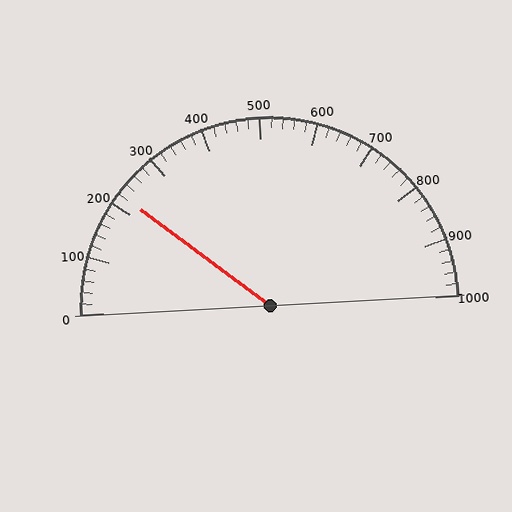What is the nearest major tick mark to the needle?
The nearest major tick mark is 200.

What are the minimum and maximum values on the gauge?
The gauge ranges from 0 to 1000.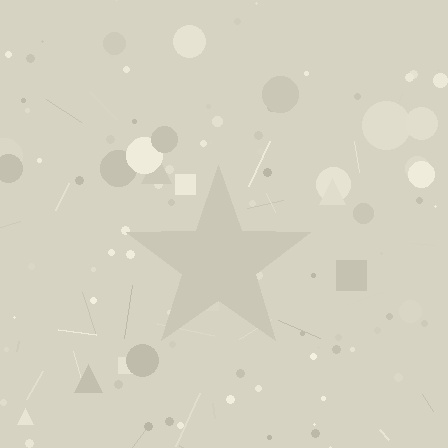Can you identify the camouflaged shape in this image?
The camouflaged shape is a star.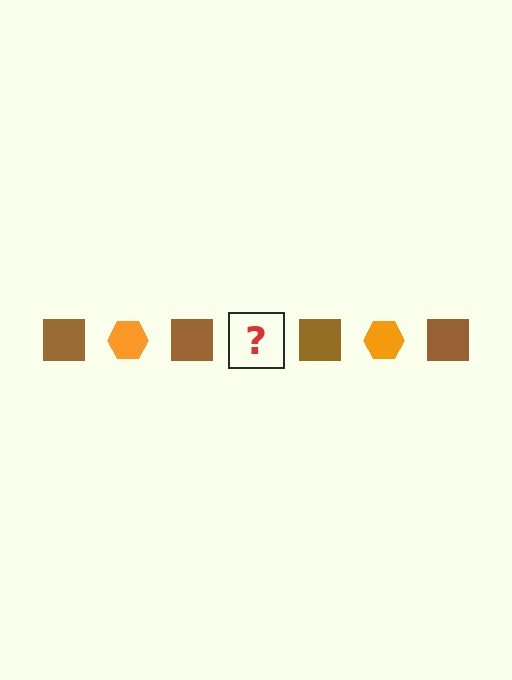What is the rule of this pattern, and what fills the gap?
The rule is that the pattern alternates between brown square and orange hexagon. The gap should be filled with an orange hexagon.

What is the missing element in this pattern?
The missing element is an orange hexagon.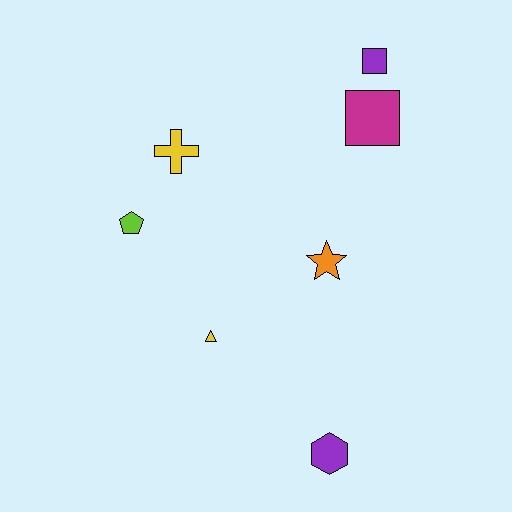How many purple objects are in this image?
There are 2 purple objects.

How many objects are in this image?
There are 7 objects.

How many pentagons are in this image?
There is 1 pentagon.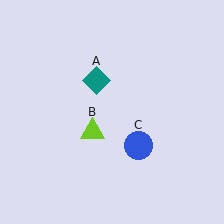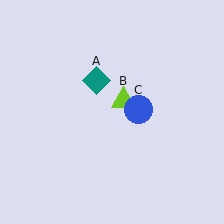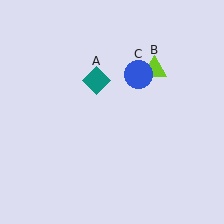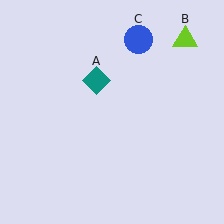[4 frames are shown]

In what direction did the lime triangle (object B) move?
The lime triangle (object B) moved up and to the right.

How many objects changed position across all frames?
2 objects changed position: lime triangle (object B), blue circle (object C).